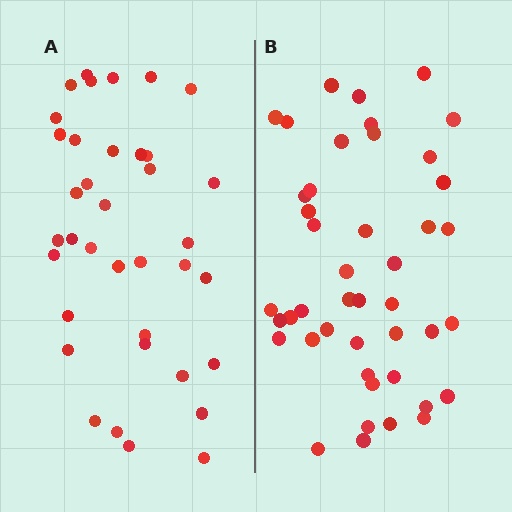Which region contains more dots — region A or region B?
Region B (the right region) has more dots.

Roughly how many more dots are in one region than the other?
Region B has roughly 8 or so more dots than region A.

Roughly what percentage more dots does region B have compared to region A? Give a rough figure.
About 20% more.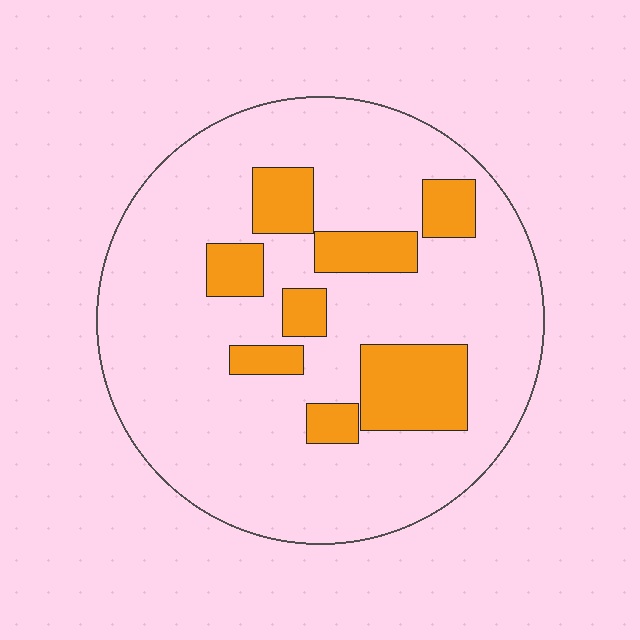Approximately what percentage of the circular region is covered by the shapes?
Approximately 20%.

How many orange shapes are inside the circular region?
8.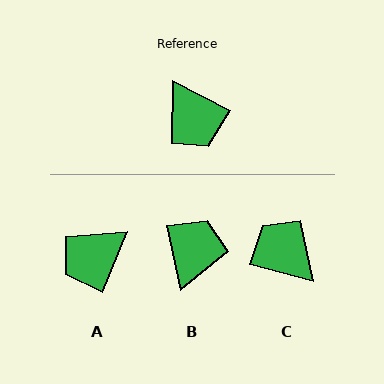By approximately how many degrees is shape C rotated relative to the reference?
Approximately 167 degrees clockwise.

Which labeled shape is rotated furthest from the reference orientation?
C, about 167 degrees away.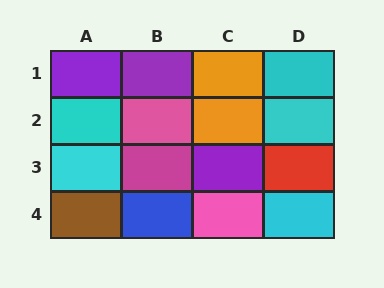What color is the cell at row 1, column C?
Orange.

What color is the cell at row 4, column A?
Brown.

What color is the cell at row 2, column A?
Cyan.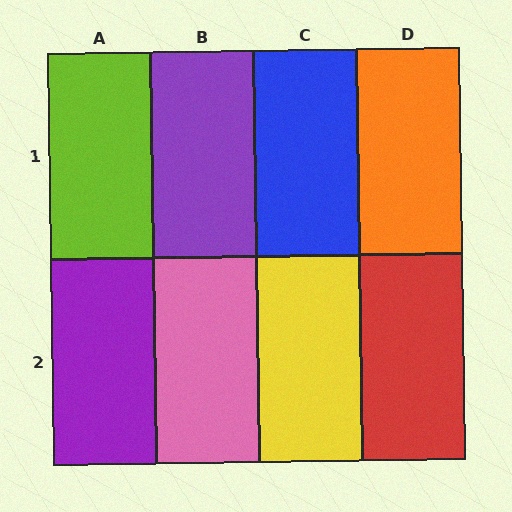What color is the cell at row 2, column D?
Red.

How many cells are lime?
1 cell is lime.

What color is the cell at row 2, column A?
Purple.